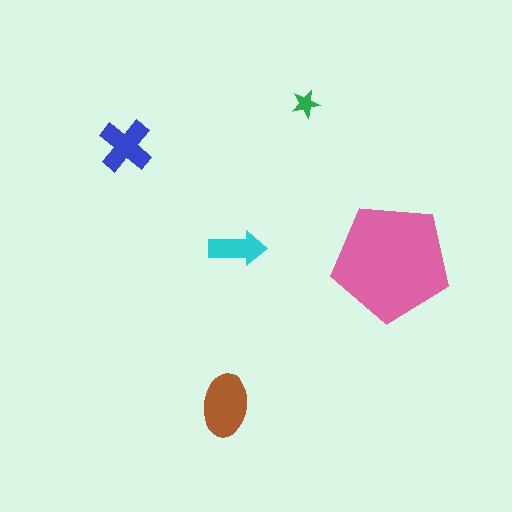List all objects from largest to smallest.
The pink pentagon, the brown ellipse, the blue cross, the cyan arrow, the green star.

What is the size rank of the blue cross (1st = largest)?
3rd.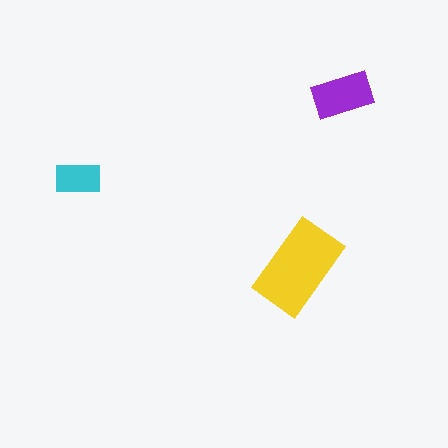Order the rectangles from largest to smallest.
the yellow one, the purple one, the cyan one.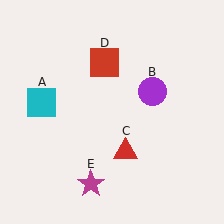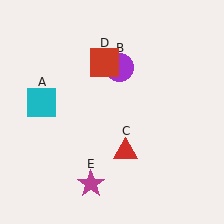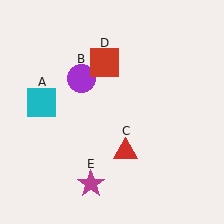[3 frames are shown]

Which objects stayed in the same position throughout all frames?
Cyan square (object A) and red triangle (object C) and red square (object D) and magenta star (object E) remained stationary.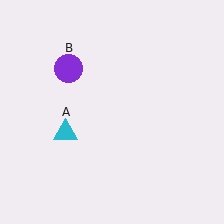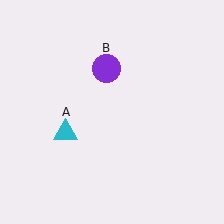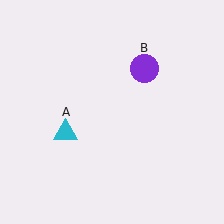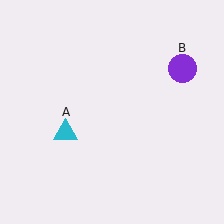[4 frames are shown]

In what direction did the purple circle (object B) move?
The purple circle (object B) moved right.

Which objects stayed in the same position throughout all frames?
Cyan triangle (object A) remained stationary.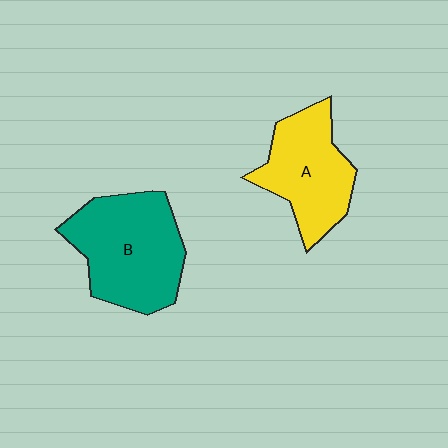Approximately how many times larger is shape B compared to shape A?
Approximately 1.3 times.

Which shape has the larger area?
Shape B (teal).